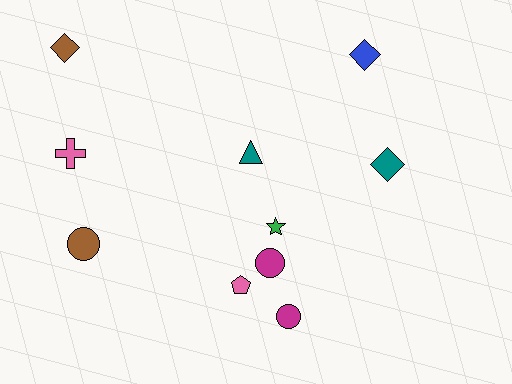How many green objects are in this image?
There is 1 green object.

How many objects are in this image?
There are 10 objects.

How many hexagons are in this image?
There are no hexagons.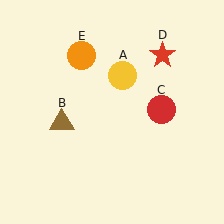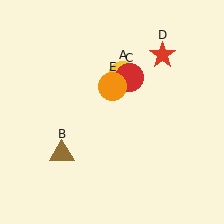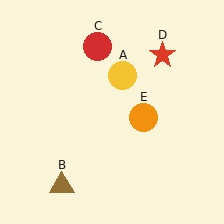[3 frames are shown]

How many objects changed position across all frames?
3 objects changed position: brown triangle (object B), red circle (object C), orange circle (object E).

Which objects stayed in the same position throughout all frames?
Yellow circle (object A) and red star (object D) remained stationary.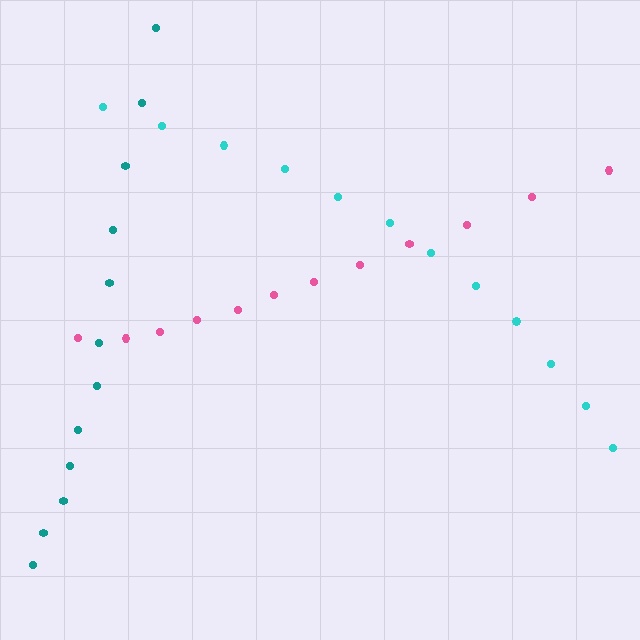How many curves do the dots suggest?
There are 3 distinct paths.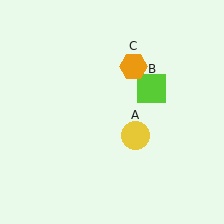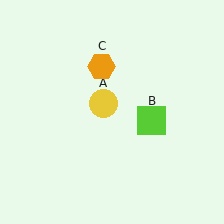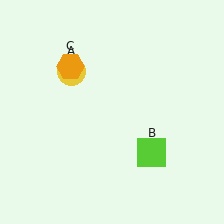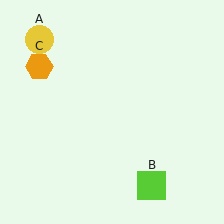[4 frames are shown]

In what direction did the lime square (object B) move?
The lime square (object B) moved down.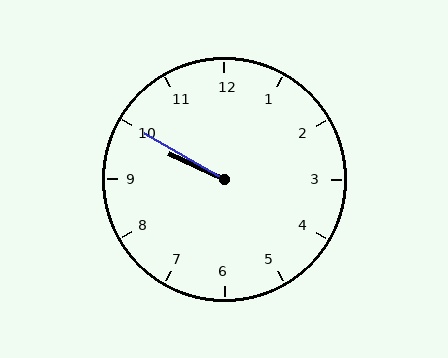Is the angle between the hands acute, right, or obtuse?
It is acute.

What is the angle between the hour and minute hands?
Approximately 5 degrees.